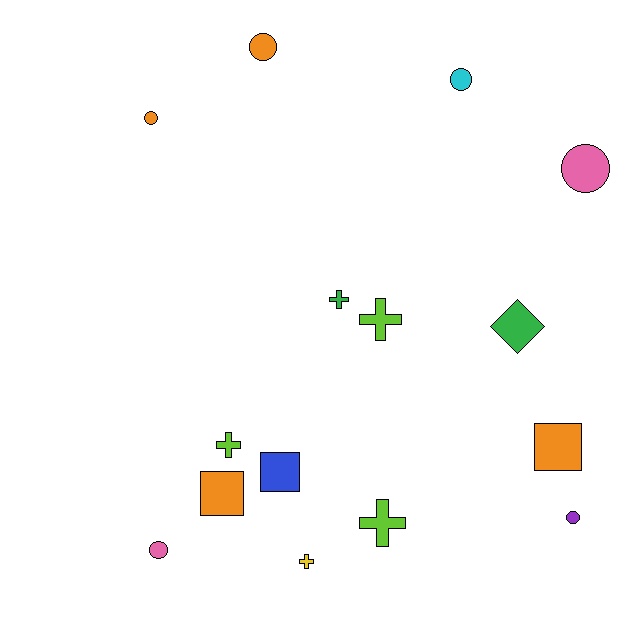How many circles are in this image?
There are 6 circles.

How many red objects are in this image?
There are no red objects.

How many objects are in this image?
There are 15 objects.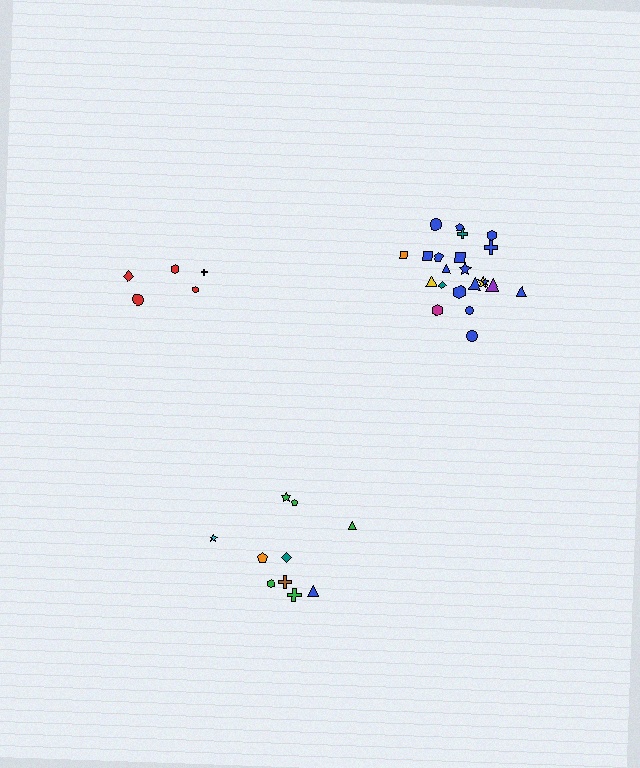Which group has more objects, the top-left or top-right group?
The top-right group.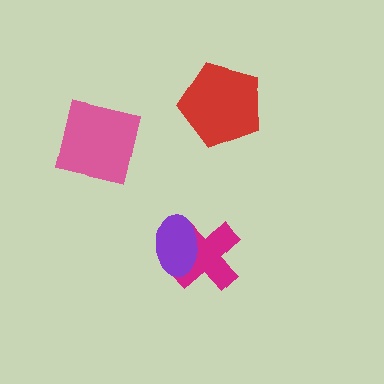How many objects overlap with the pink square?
0 objects overlap with the pink square.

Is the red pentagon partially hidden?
No, no other shape covers it.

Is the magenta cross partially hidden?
Yes, it is partially covered by another shape.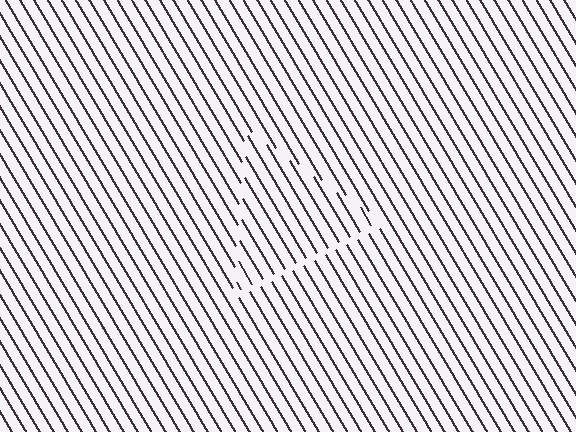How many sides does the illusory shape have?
3 sides — the line-ends trace a triangle.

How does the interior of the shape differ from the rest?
The interior of the shape contains the same grating, shifted by half a period — the contour is defined by the phase discontinuity where line-ends from the inner and outer gratings abut.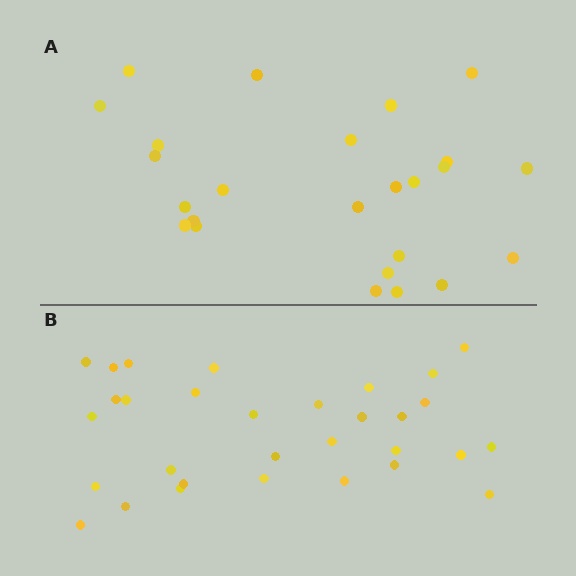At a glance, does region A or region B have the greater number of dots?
Region B (the bottom region) has more dots.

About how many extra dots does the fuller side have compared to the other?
Region B has about 6 more dots than region A.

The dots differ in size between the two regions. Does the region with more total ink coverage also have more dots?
No. Region A has more total ink coverage because its dots are larger, but region B actually contains more individual dots. Total area can be misleading — the number of items is what matters here.